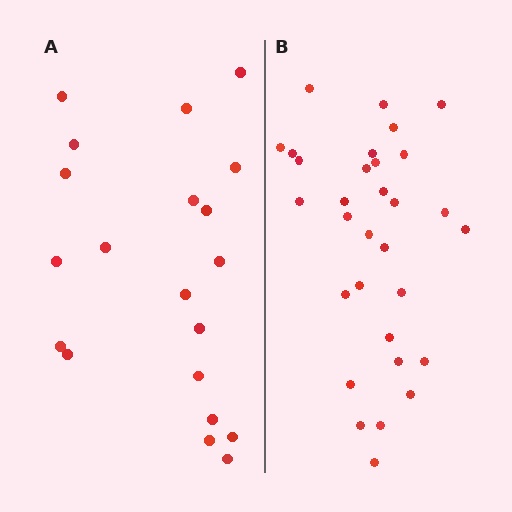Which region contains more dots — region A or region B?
Region B (the right region) has more dots.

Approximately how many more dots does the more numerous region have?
Region B has roughly 12 or so more dots than region A.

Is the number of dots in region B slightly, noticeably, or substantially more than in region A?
Region B has substantially more. The ratio is roughly 1.6 to 1.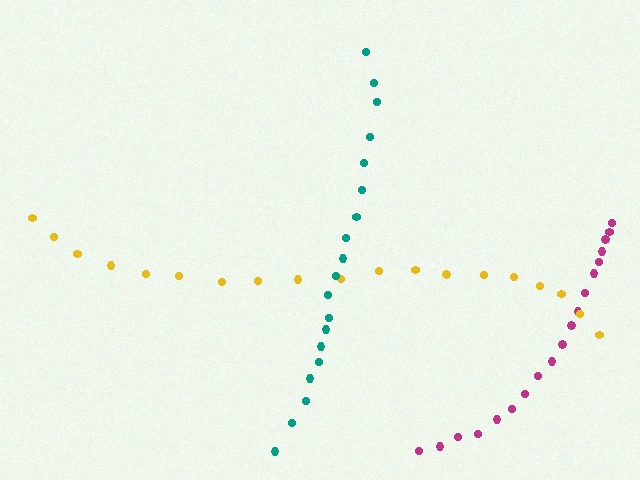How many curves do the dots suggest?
There are 3 distinct paths.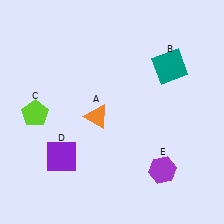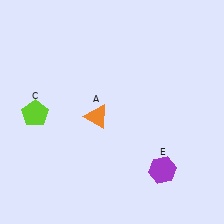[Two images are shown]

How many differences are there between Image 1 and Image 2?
There are 2 differences between the two images.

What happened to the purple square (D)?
The purple square (D) was removed in Image 2. It was in the bottom-left area of Image 1.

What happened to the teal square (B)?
The teal square (B) was removed in Image 2. It was in the top-right area of Image 1.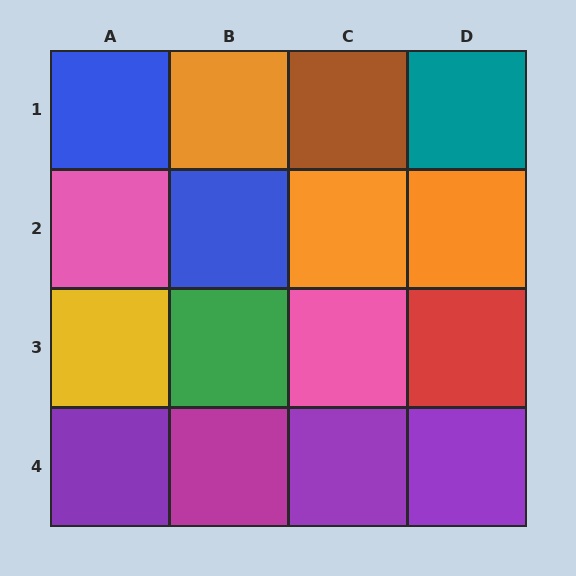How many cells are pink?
2 cells are pink.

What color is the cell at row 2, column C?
Orange.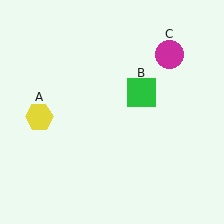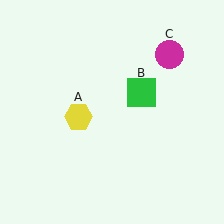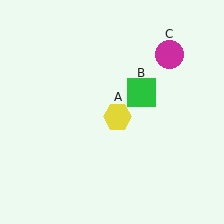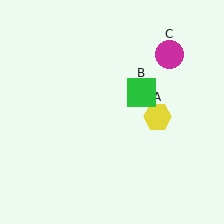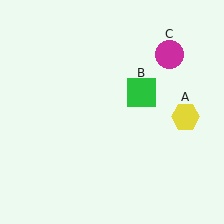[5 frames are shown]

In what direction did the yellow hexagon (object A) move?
The yellow hexagon (object A) moved right.